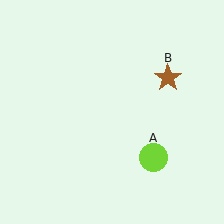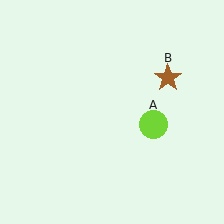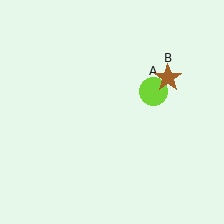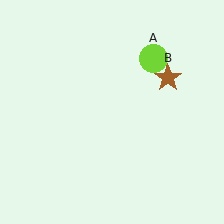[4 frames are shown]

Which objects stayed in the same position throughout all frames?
Brown star (object B) remained stationary.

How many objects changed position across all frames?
1 object changed position: lime circle (object A).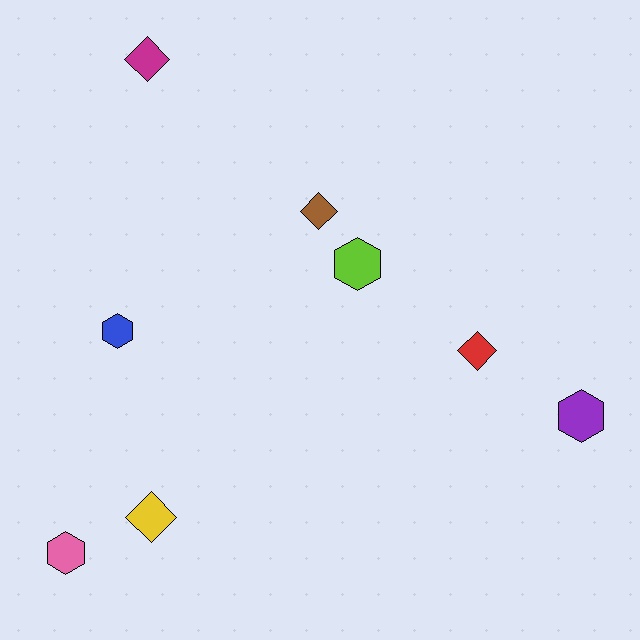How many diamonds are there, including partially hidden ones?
There are 4 diamonds.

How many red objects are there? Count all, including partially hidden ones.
There is 1 red object.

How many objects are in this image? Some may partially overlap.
There are 8 objects.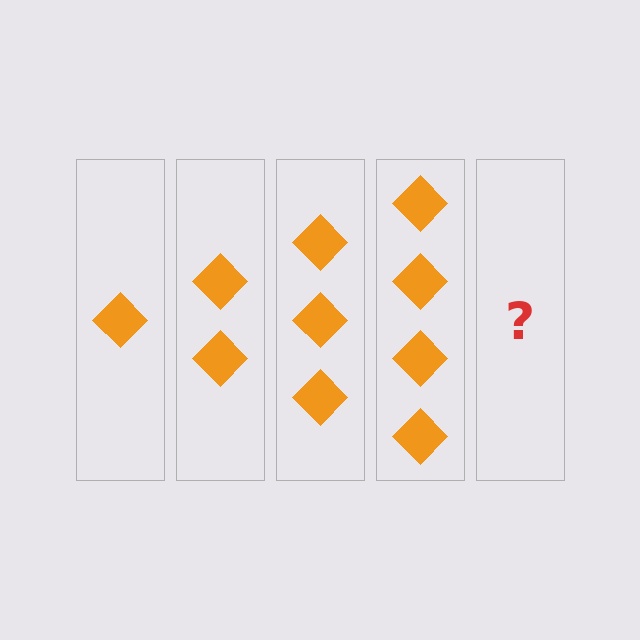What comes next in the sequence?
The next element should be 5 diamonds.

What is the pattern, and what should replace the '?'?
The pattern is that each step adds one more diamond. The '?' should be 5 diamonds.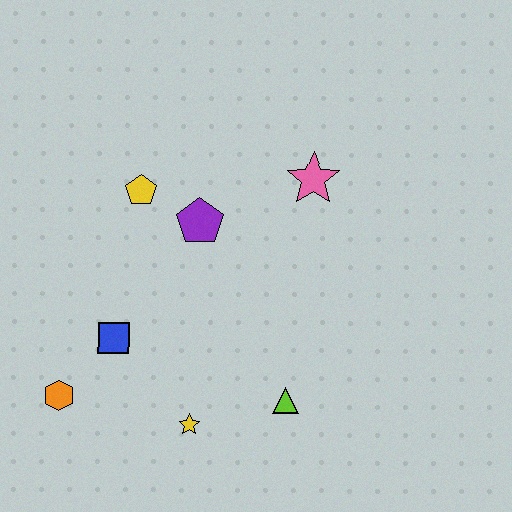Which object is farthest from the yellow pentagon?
The lime triangle is farthest from the yellow pentagon.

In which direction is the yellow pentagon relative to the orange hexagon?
The yellow pentagon is above the orange hexagon.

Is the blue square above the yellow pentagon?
No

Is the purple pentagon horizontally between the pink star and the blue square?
Yes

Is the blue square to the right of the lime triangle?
No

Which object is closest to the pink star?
The purple pentagon is closest to the pink star.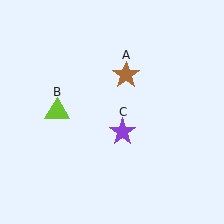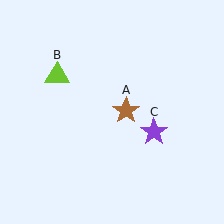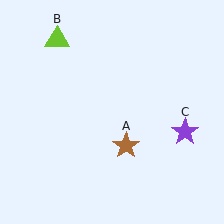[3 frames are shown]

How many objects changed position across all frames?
3 objects changed position: brown star (object A), lime triangle (object B), purple star (object C).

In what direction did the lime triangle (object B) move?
The lime triangle (object B) moved up.